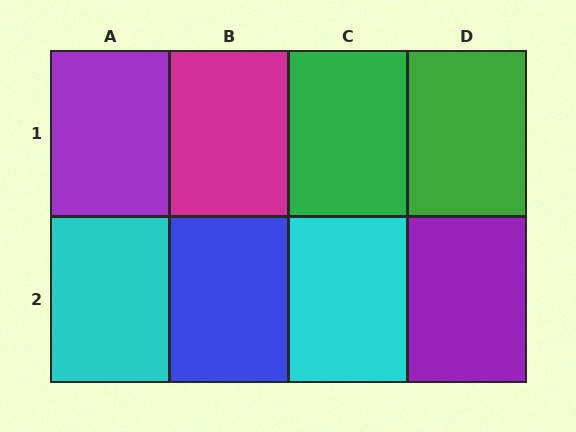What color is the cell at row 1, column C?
Green.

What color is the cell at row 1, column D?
Green.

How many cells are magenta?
1 cell is magenta.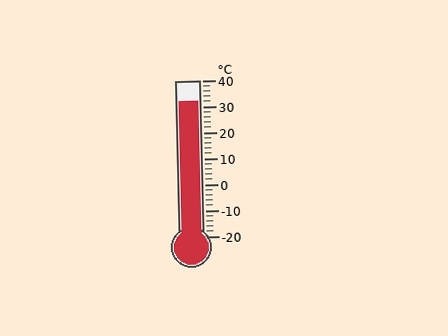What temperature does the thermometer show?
The thermometer shows approximately 32°C.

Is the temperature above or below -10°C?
The temperature is above -10°C.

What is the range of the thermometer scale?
The thermometer scale ranges from -20°C to 40°C.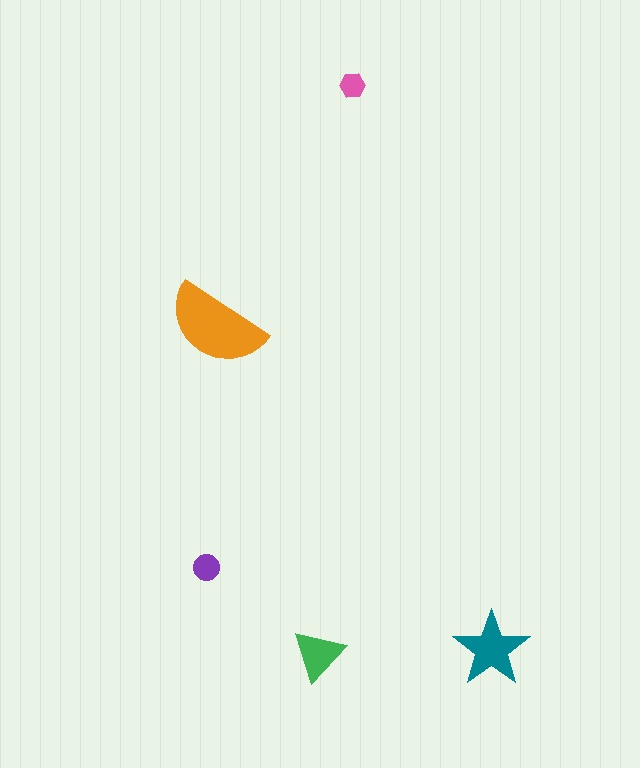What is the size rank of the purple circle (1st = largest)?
4th.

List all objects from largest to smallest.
The orange semicircle, the teal star, the green triangle, the purple circle, the pink hexagon.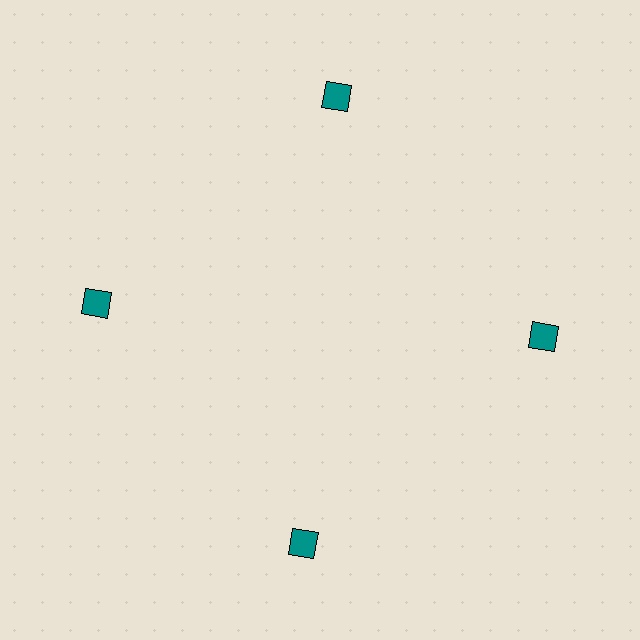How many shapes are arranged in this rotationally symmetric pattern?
There are 4 shapes, arranged in 4 groups of 1.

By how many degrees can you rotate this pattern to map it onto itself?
The pattern maps onto itself every 90 degrees of rotation.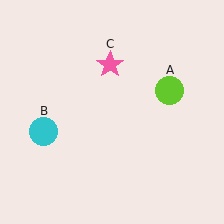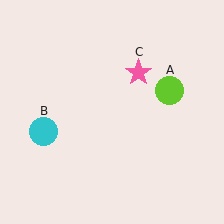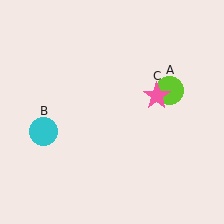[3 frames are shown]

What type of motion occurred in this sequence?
The pink star (object C) rotated clockwise around the center of the scene.